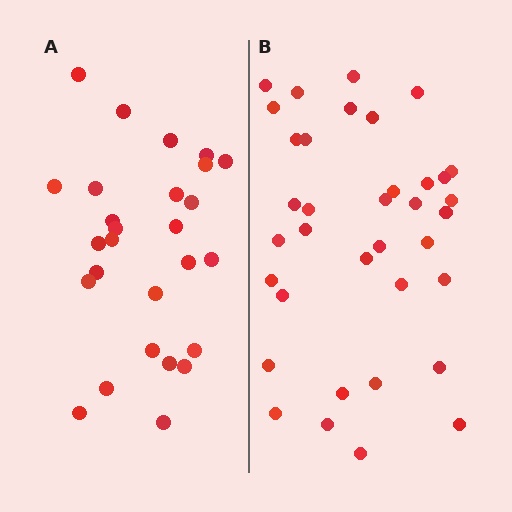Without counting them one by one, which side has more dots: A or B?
Region B (the right region) has more dots.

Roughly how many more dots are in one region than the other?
Region B has roughly 8 or so more dots than region A.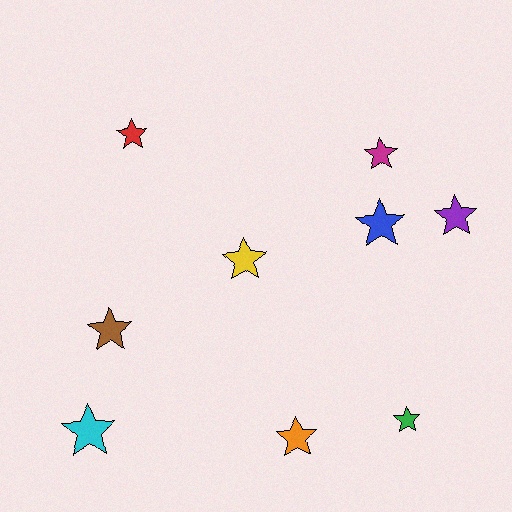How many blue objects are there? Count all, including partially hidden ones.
There is 1 blue object.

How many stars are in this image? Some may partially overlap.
There are 9 stars.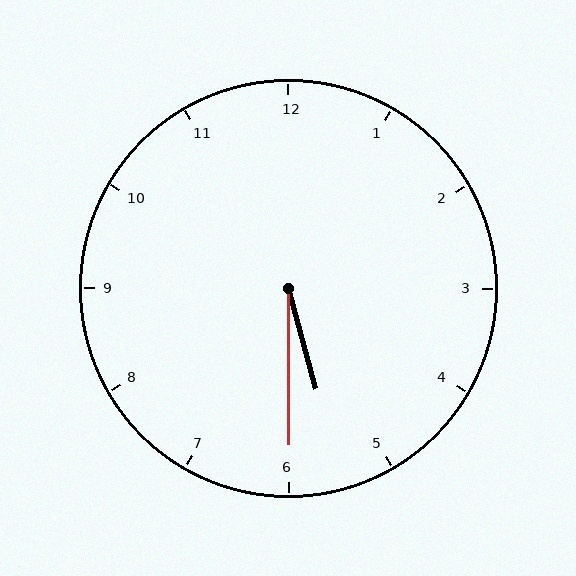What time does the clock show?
5:30.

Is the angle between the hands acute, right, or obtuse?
It is acute.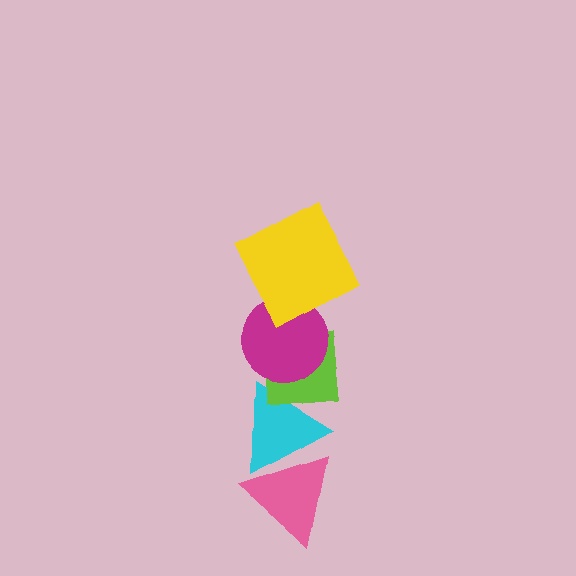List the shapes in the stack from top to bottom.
From top to bottom: the yellow square, the magenta circle, the lime square, the cyan triangle, the pink triangle.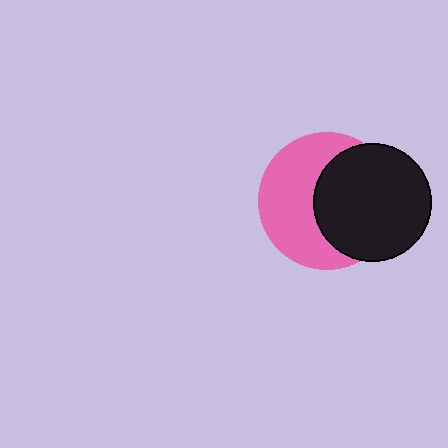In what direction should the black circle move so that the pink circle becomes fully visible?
The black circle should move right. That is the shortest direction to clear the overlap and leave the pink circle fully visible.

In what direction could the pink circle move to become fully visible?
The pink circle could move left. That would shift it out from behind the black circle entirely.